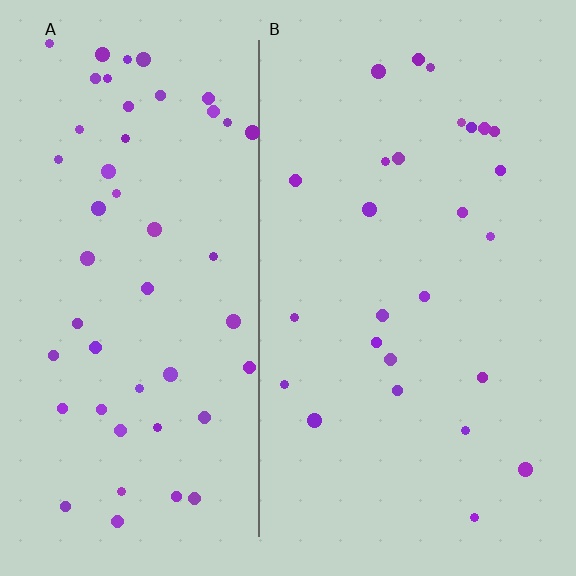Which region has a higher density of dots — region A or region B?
A (the left).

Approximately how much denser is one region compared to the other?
Approximately 1.9× — region A over region B.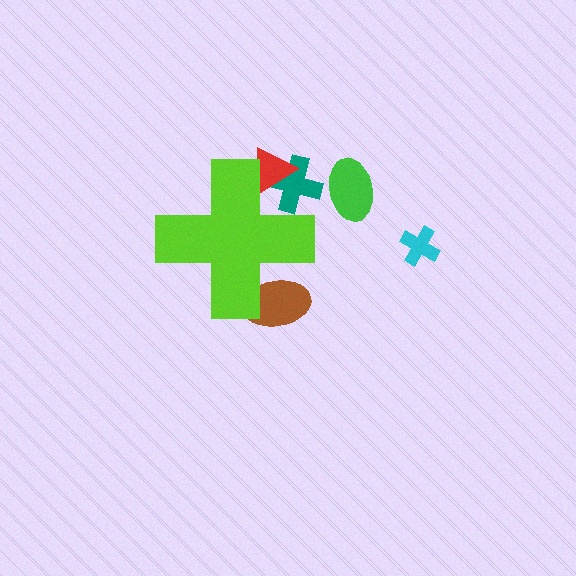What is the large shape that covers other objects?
A lime cross.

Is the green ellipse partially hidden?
No, the green ellipse is fully visible.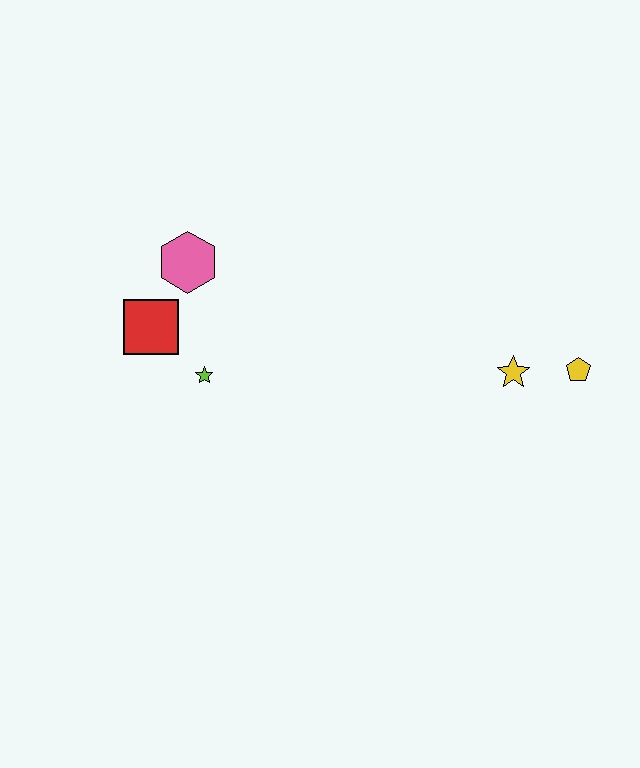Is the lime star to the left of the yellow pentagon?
Yes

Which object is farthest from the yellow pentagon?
The red square is farthest from the yellow pentagon.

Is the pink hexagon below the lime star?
No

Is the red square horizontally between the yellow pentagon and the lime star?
No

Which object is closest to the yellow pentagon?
The yellow star is closest to the yellow pentagon.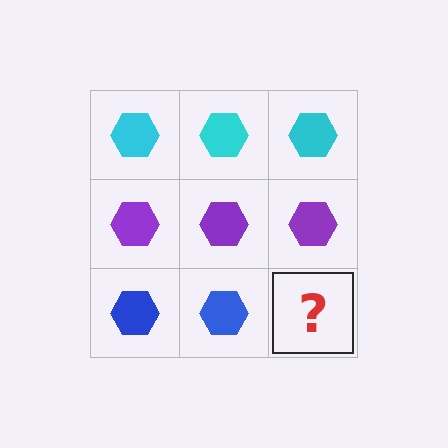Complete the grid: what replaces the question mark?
The question mark should be replaced with a blue hexagon.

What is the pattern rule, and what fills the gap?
The rule is that each row has a consistent color. The gap should be filled with a blue hexagon.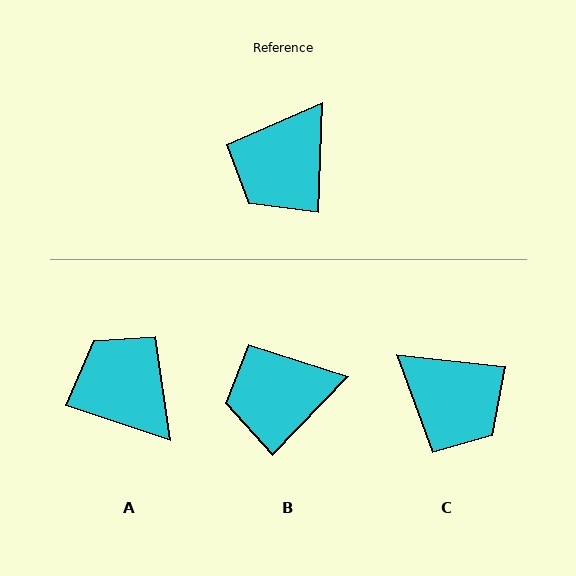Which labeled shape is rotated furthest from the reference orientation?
A, about 106 degrees away.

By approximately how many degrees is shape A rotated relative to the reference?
Approximately 106 degrees clockwise.